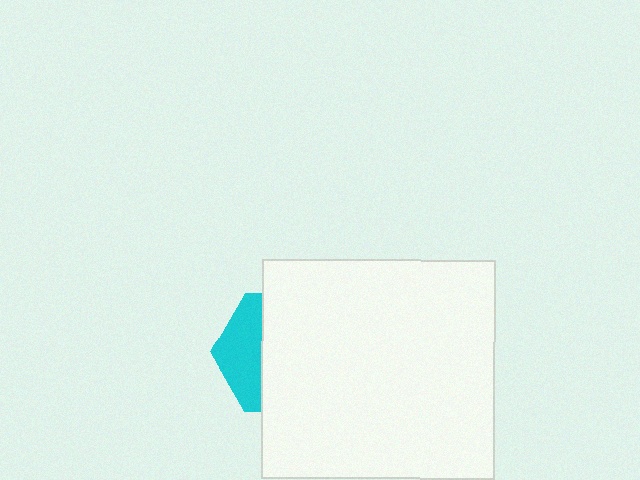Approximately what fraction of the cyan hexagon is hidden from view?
Roughly 67% of the cyan hexagon is hidden behind the white rectangle.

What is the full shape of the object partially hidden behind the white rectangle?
The partially hidden object is a cyan hexagon.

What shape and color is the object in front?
The object in front is a white rectangle.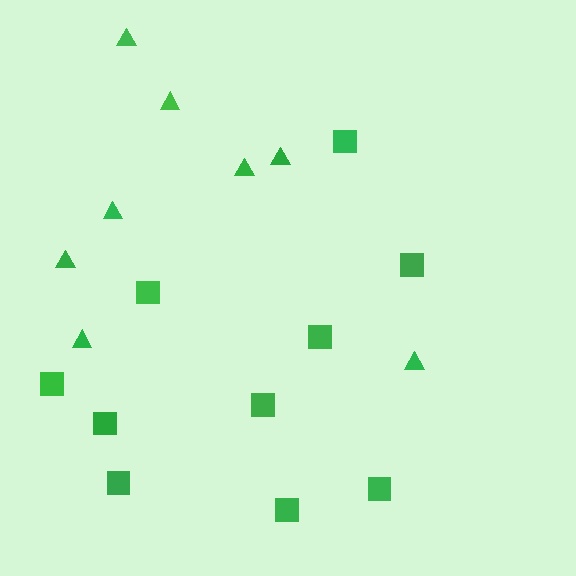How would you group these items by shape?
There are 2 groups: one group of triangles (8) and one group of squares (10).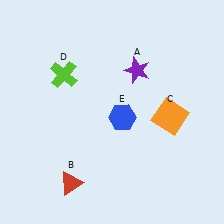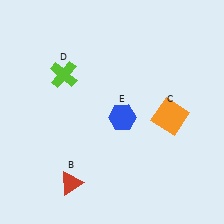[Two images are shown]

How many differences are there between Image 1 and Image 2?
There is 1 difference between the two images.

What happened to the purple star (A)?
The purple star (A) was removed in Image 2. It was in the top-right area of Image 1.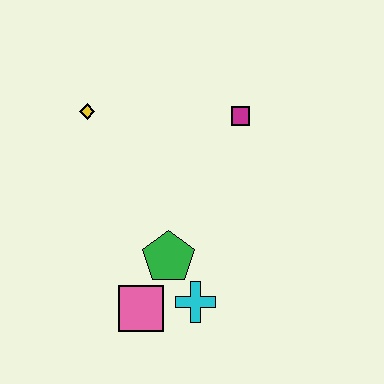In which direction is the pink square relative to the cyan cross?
The pink square is to the left of the cyan cross.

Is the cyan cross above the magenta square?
No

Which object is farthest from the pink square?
The magenta square is farthest from the pink square.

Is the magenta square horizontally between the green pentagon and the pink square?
No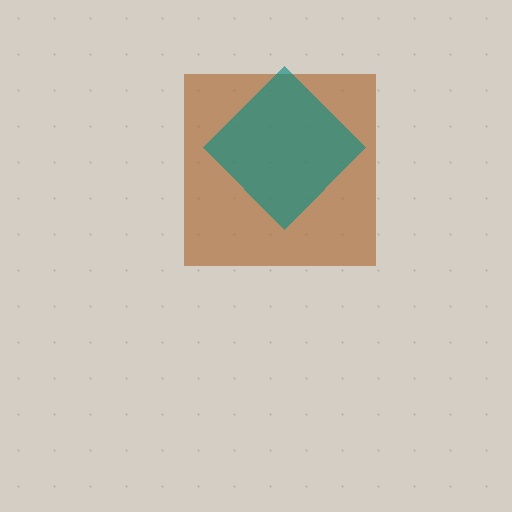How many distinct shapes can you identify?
There are 2 distinct shapes: a brown square, a teal diamond.